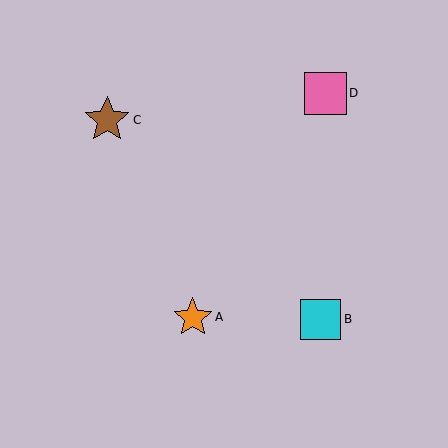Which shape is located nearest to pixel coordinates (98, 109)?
The brown star (labeled C) at (107, 120) is nearest to that location.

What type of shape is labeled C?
Shape C is a brown star.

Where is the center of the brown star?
The center of the brown star is at (107, 120).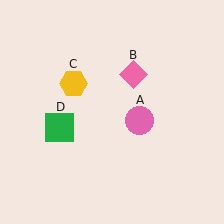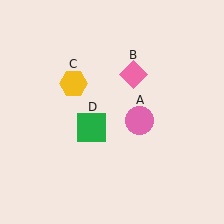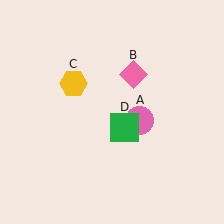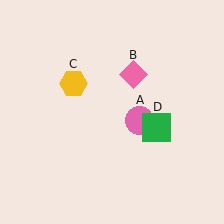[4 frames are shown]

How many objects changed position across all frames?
1 object changed position: green square (object D).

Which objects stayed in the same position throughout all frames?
Pink circle (object A) and pink diamond (object B) and yellow hexagon (object C) remained stationary.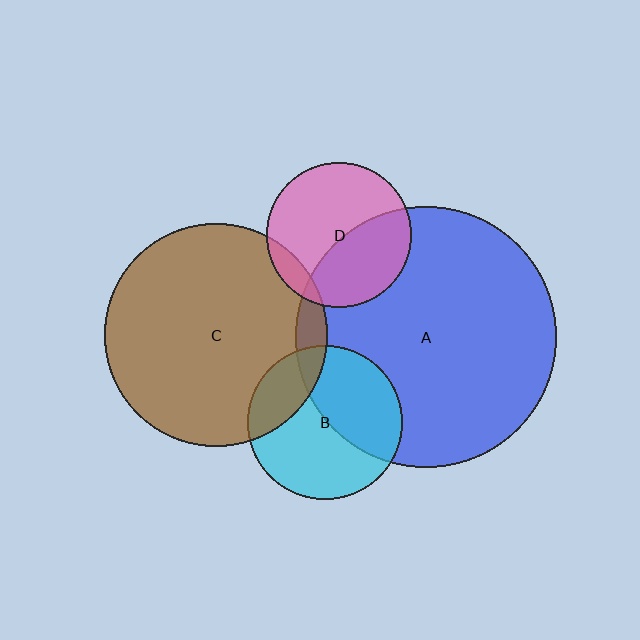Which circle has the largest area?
Circle A (blue).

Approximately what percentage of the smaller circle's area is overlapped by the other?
Approximately 40%.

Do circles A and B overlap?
Yes.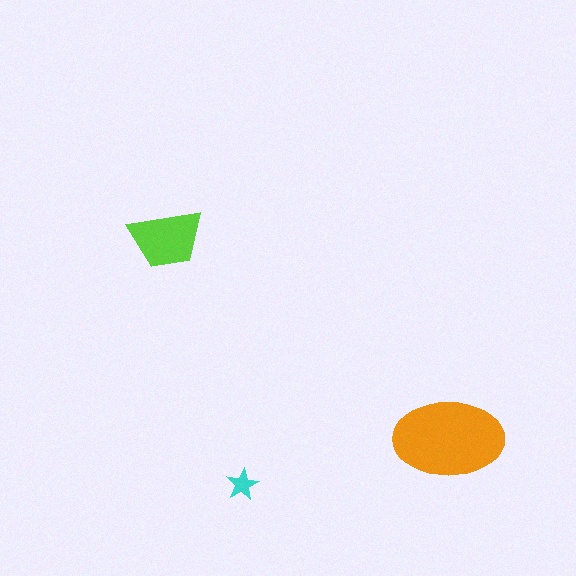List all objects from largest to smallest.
The orange ellipse, the lime trapezoid, the cyan star.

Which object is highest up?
The lime trapezoid is topmost.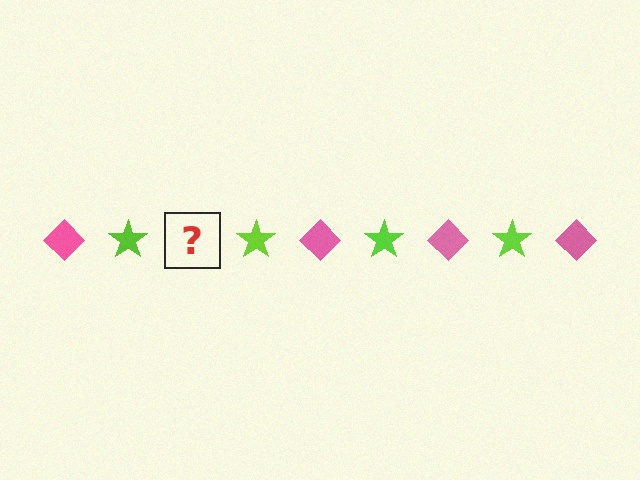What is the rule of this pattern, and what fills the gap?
The rule is that the pattern alternates between pink diamond and lime star. The gap should be filled with a pink diamond.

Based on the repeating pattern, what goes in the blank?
The blank should be a pink diamond.